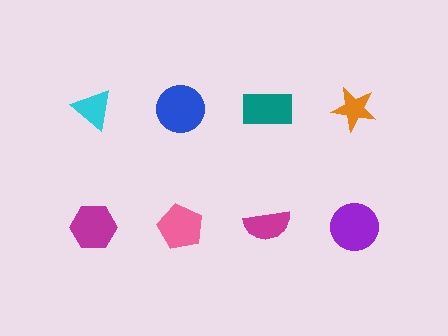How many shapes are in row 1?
4 shapes.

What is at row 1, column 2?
A blue circle.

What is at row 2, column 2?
A pink pentagon.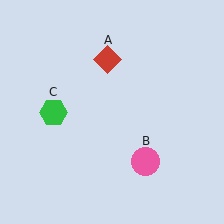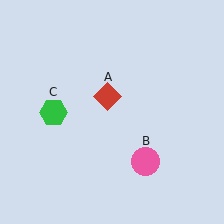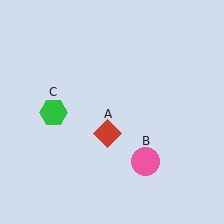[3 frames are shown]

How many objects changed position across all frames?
1 object changed position: red diamond (object A).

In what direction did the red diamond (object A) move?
The red diamond (object A) moved down.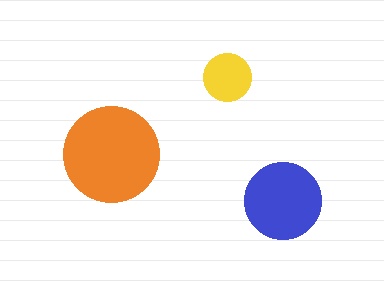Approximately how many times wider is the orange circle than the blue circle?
About 1.5 times wider.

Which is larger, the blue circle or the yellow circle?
The blue one.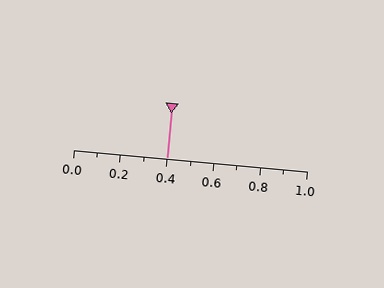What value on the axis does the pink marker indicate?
The marker indicates approximately 0.4.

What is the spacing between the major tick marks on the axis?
The major ticks are spaced 0.2 apart.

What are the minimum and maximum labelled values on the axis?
The axis runs from 0.0 to 1.0.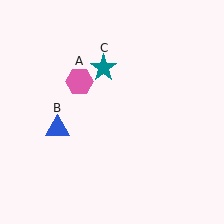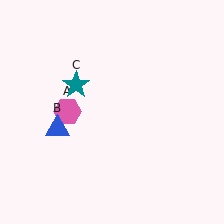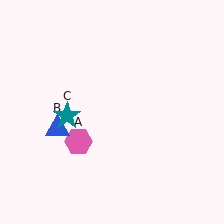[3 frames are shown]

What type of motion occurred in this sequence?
The pink hexagon (object A), teal star (object C) rotated counterclockwise around the center of the scene.